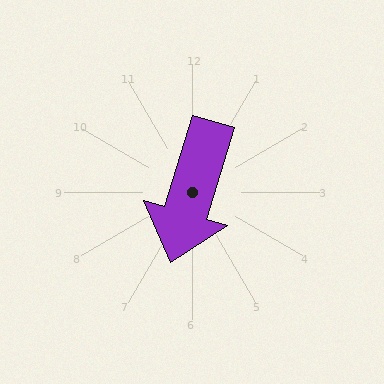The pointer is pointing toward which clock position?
Roughly 7 o'clock.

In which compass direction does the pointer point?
South.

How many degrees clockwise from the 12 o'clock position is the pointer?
Approximately 197 degrees.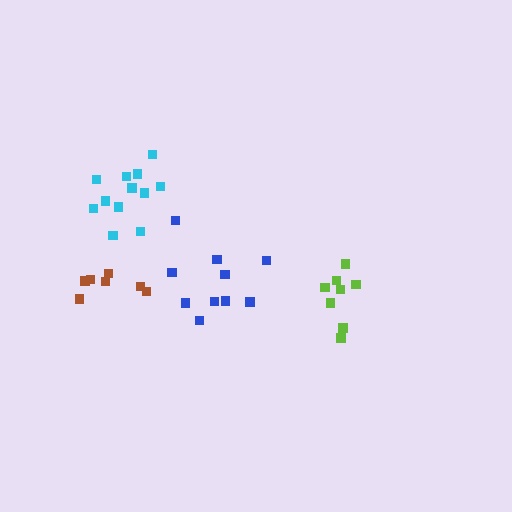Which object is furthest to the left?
The brown cluster is leftmost.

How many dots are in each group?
Group 1: 8 dots, Group 2: 12 dots, Group 3: 10 dots, Group 4: 7 dots (37 total).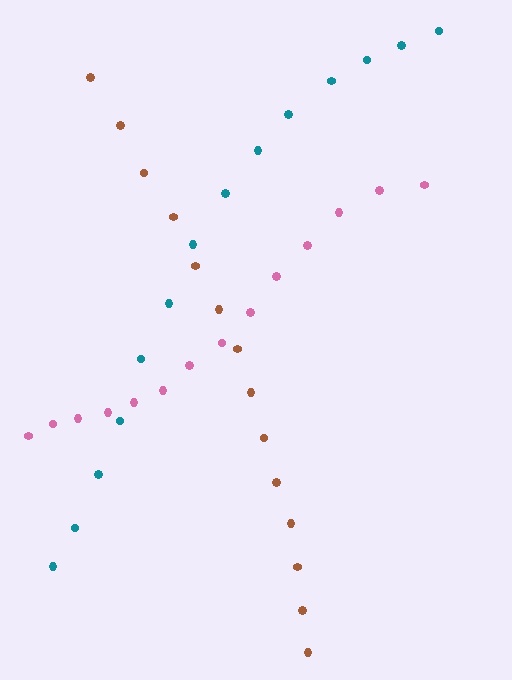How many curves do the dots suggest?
There are 3 distinct paths.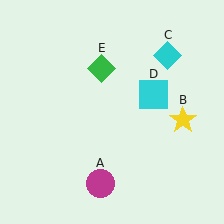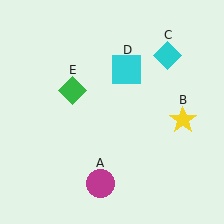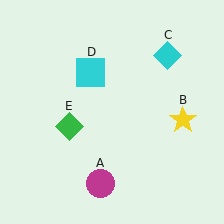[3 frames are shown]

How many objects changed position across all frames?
2 objects changed position: cyan square (object D), green diamond (object E).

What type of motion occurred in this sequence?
The cyan square (object D), green diamond (object E) rotated counterclockwise around the center of the scene.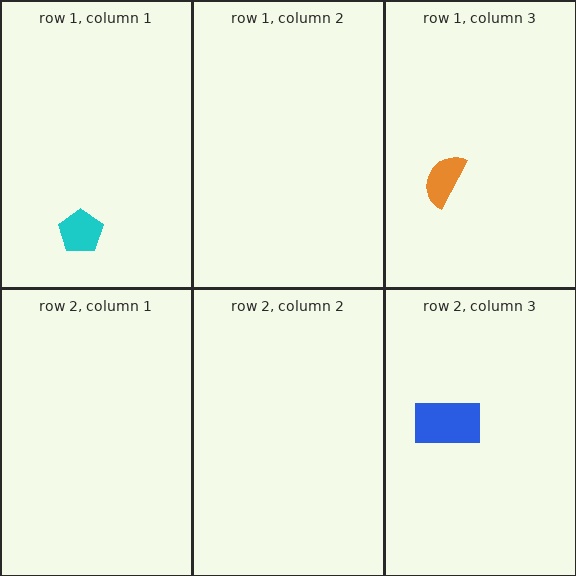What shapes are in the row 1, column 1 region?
The cyan pentagon.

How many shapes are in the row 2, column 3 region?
1.